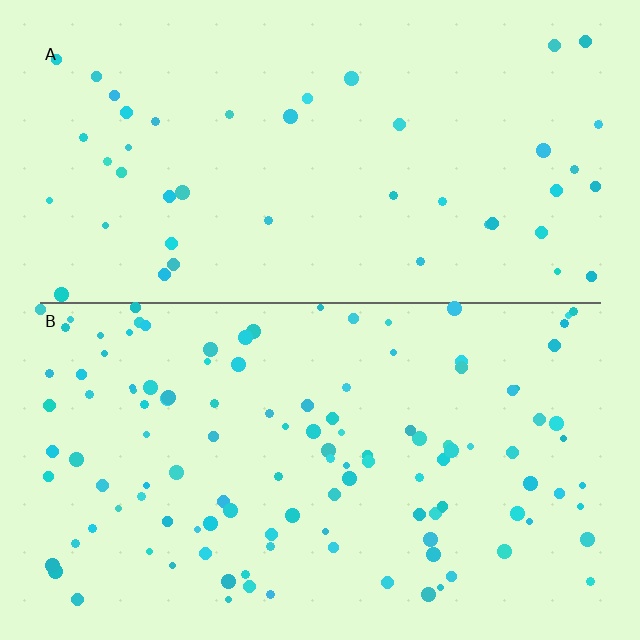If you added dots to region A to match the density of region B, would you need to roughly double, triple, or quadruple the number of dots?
Approximately triple.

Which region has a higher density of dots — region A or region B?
B (the bottom).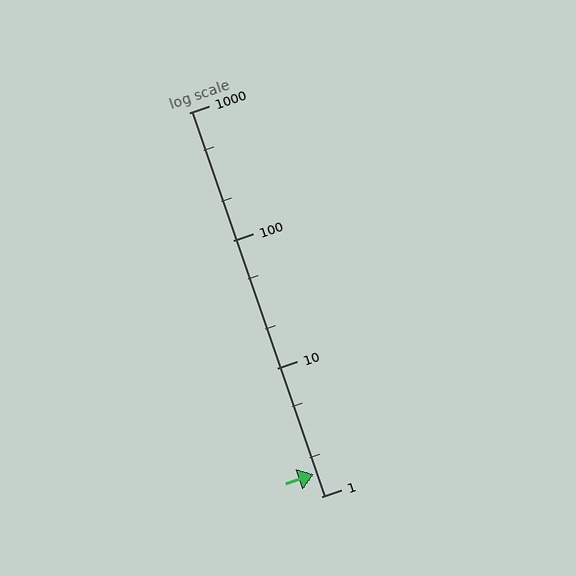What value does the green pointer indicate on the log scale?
The pointer indicates approximately 1.5.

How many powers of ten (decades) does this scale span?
The scale spans 3 decades, from 1 to 1000.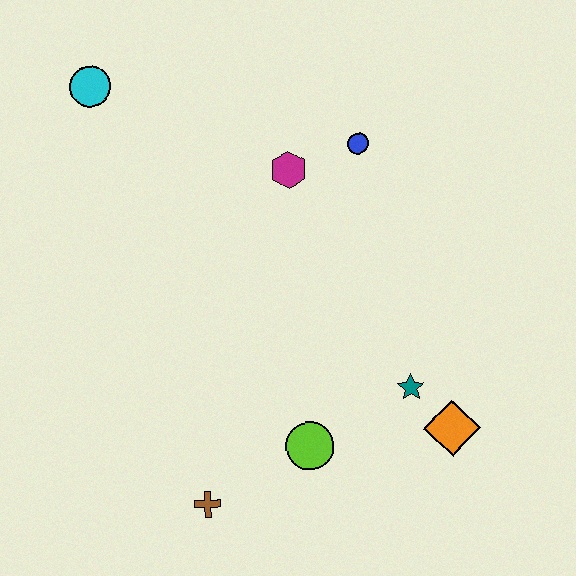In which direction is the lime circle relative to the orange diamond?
The lime circle is to the left of the orange diamond.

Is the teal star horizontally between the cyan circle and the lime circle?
No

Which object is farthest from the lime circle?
The cyan circle is farthest from the lime circle.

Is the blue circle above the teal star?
Yes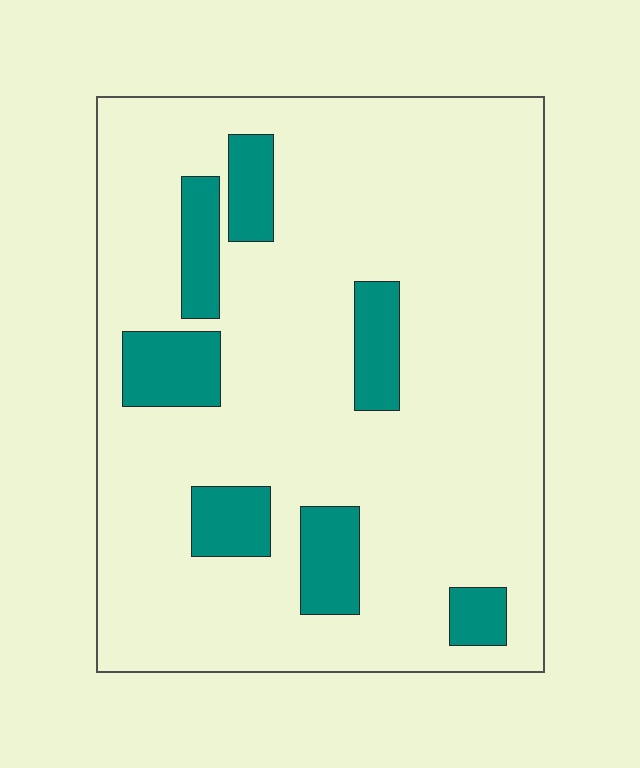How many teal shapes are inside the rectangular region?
7.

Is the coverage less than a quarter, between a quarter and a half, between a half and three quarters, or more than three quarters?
Less than a quarter.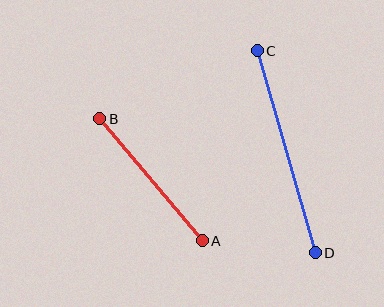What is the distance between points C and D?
The distance is approximately 211 pixels.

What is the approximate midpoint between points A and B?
The midpoint is at approximately (151, 180) pixels.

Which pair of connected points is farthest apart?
Points C and D are farthest apart.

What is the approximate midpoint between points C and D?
The midpoint is at approximately (286, 152) pixels.